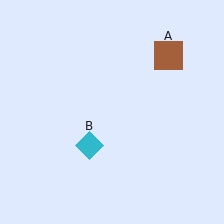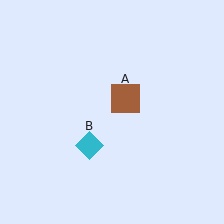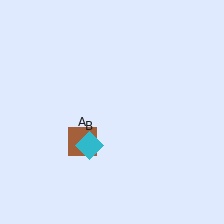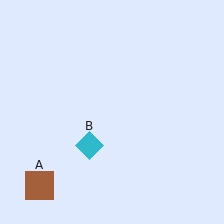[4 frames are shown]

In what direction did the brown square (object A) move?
The brown square (object A) moved down and to the left.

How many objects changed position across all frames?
1 object changed position: brown square (object A).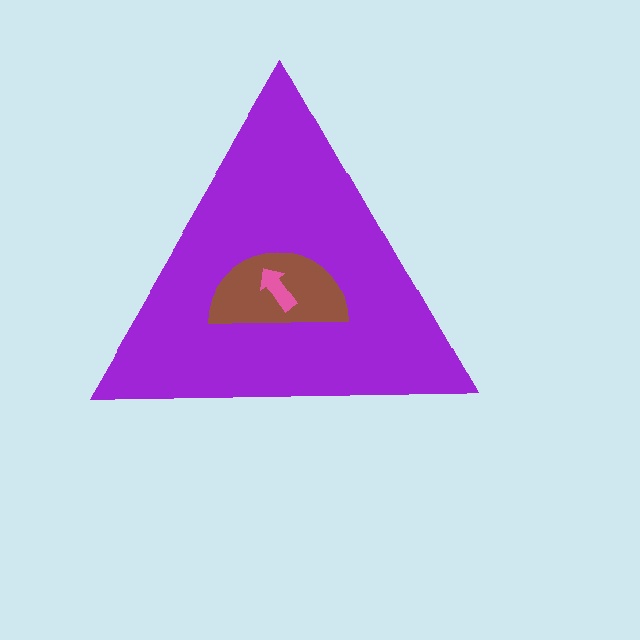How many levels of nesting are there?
3.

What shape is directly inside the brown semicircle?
The pink arrow.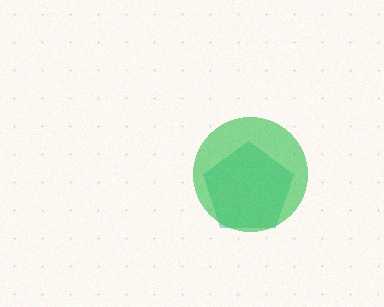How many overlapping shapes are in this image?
There are 2 overlapping shapes in the image.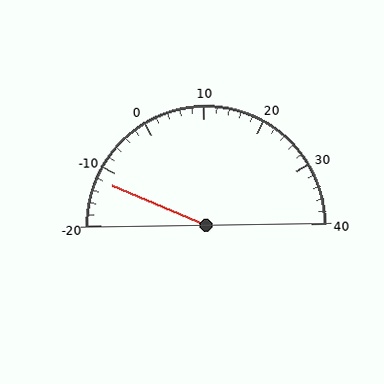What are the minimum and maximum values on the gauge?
The gauge ranges from -20 to 40.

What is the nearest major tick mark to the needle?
The nearest major tick mark is -10.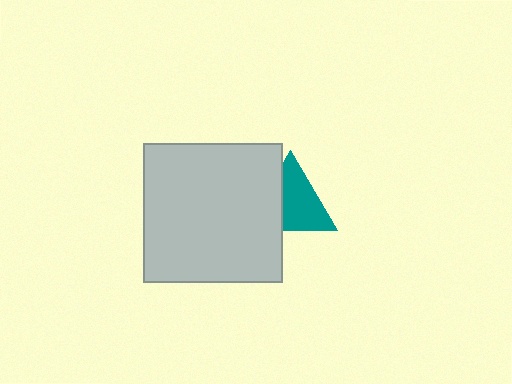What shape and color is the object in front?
The object in front is a light gray square.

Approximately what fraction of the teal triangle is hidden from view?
Roughly 36% of the teal triangle is hidden behind the light gray square.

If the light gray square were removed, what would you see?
You would see the complete teal triangle.